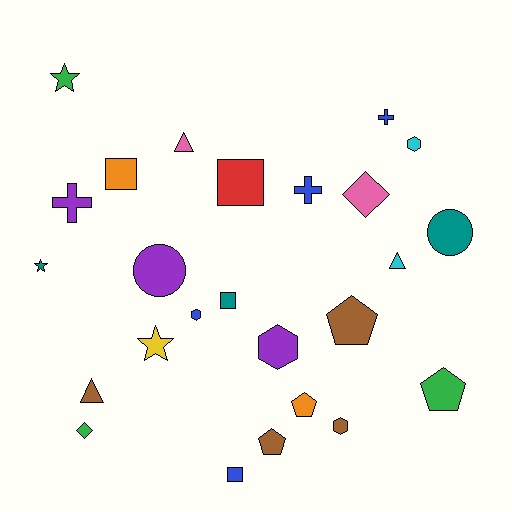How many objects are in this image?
There are 25 objects.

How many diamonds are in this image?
There are 2 diamonds.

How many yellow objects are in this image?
There is 1 yellow object.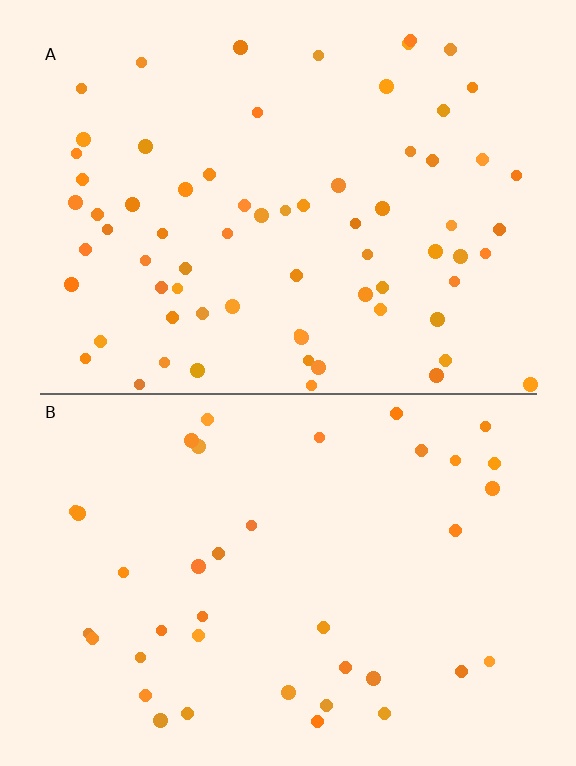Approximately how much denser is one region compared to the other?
Approximately 1.8× — region A over region B.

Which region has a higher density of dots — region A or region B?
A (the top).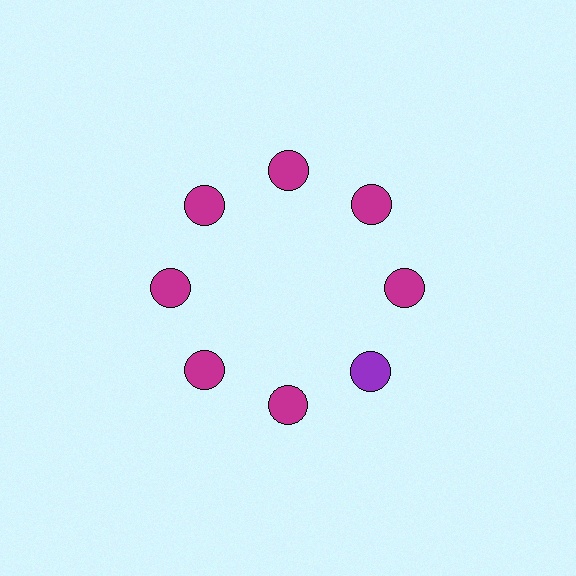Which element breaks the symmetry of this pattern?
The purple circle at roughly the 4 o'clock position breaks the symmetry. All other shapes are magenta circles.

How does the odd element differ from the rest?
It has a different color: purple instead of magenta.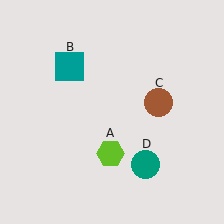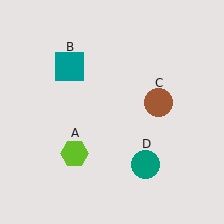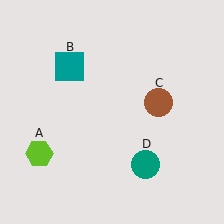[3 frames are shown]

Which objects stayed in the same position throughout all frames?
Teal square (object B) and brown circle (object C) and teal circle (object D) remained stationary.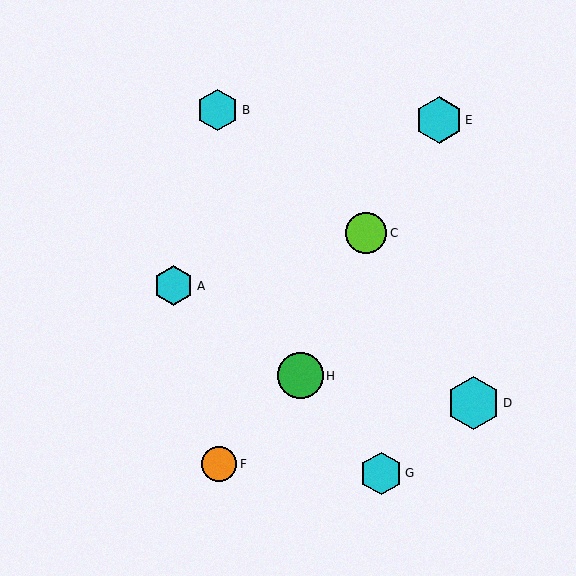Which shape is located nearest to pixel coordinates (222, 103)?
The cyan hexagon (labeled B) at (218, 110) is nearest to that location.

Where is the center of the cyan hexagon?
The center of the cyan hexagon is at (174, 286).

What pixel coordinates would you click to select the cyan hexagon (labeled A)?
Click at (174, 286) to select the cyan hexagon A.